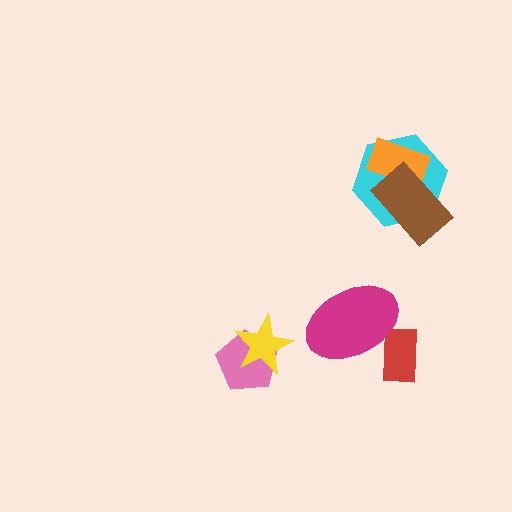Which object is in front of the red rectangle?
The magenta ellipse is in front of the red rectangle.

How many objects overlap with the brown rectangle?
2 objects overlap with the brown rectangle.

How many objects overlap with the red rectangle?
1 object overlaps with the red rectangle.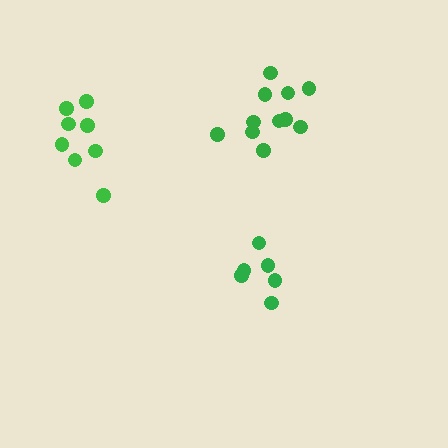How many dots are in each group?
Group 1: 6 dots, Group 2: 11 dots, Group 3: 8 dots (25 total).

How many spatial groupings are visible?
There are 3 spatial groupings.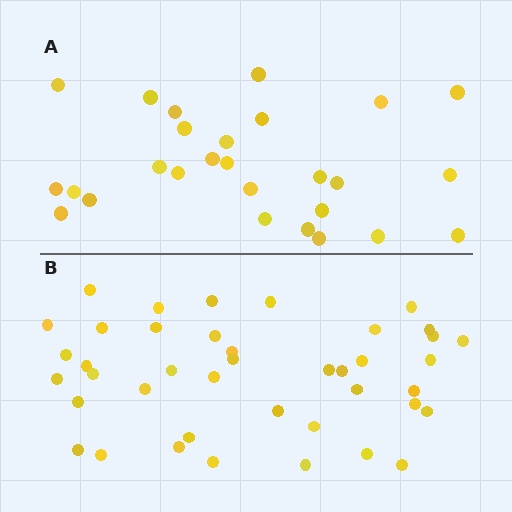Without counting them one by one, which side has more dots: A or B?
Region B (the bottom region) has more dots.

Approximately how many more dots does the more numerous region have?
Region B has approximately 15 more dots than region A.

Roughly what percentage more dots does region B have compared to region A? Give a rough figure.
About 50% more.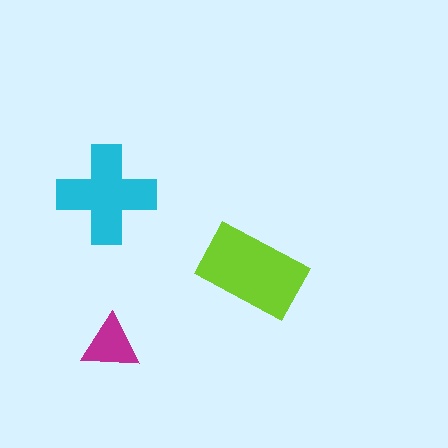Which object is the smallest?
The magenta triangle.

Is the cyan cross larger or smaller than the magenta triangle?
Larger.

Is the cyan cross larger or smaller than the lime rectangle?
Smaller.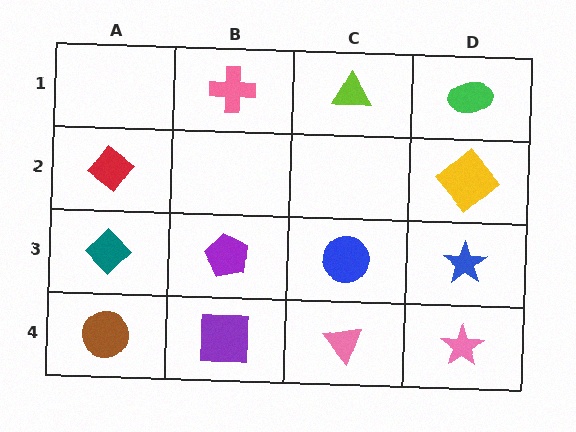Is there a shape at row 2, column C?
No, that cell is empty.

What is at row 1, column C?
A lime triangle.